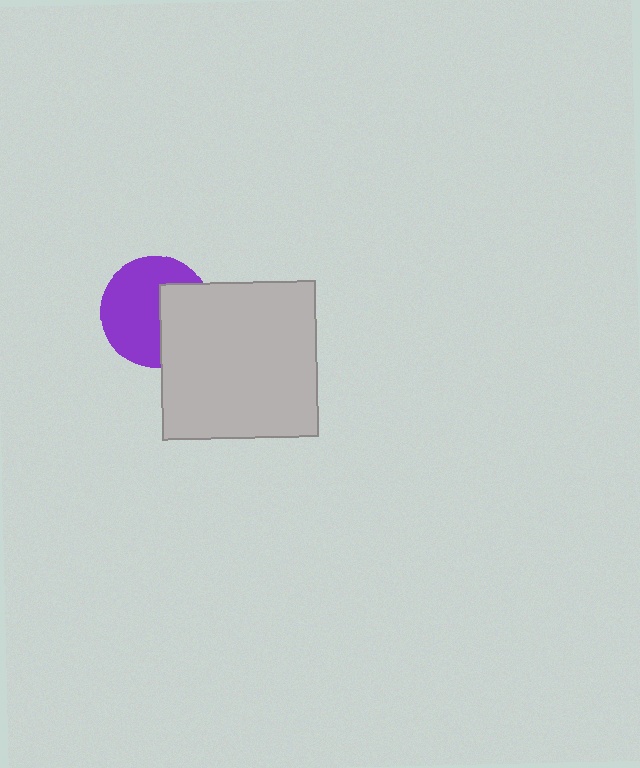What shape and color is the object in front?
The object in front is a light gray square.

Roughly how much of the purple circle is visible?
About half of it is visible (roughly 63%).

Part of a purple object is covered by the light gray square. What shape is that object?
It is a circle.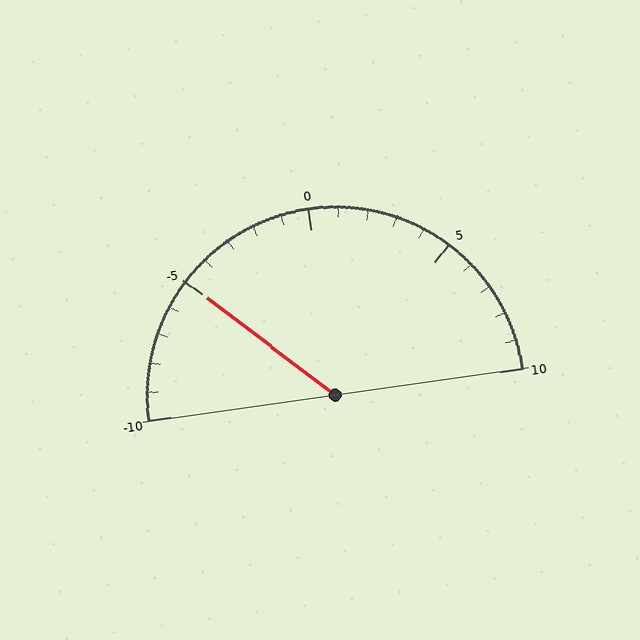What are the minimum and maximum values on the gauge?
The gauge ranges from -10 to 10.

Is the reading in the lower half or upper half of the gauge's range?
The reading is in the lower half of the range (-10 to 10).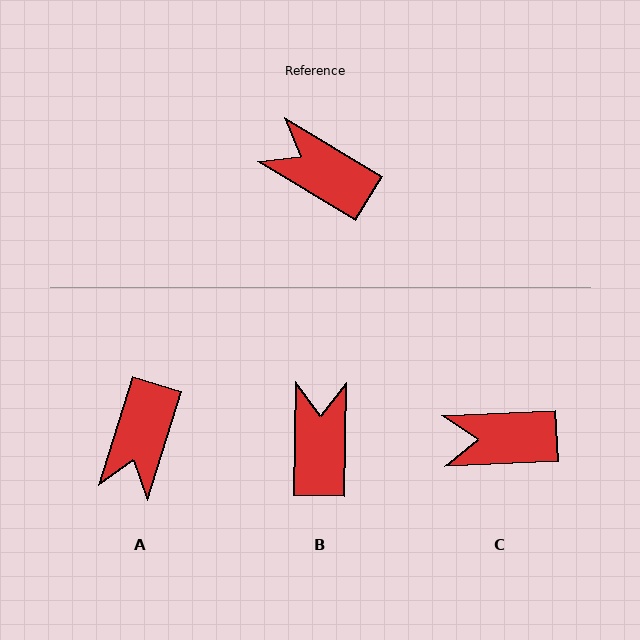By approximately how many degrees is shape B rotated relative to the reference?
Approximately 59 degrees clockwise.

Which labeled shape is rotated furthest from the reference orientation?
A, about 104 degrees away.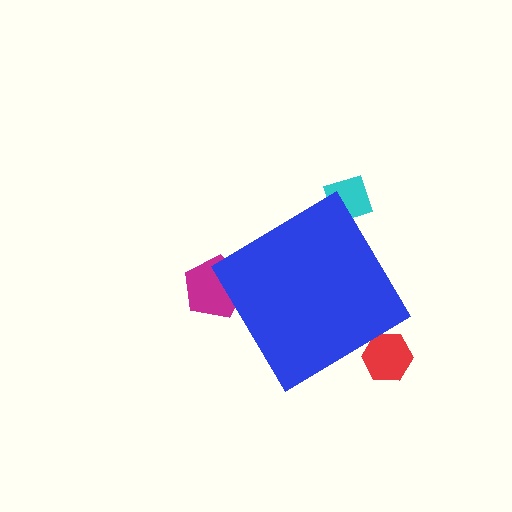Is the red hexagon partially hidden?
Yes, the red hexagon is partially hidden behind the blue diamond.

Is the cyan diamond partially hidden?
Yes, the cyan diamond is partially hidden behind the blue diamond.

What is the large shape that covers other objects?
A blue diamond.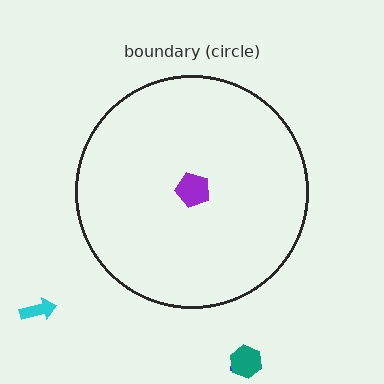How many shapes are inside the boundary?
1 inside, 3 outside.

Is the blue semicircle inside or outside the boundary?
Outside.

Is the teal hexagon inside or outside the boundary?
Outside.